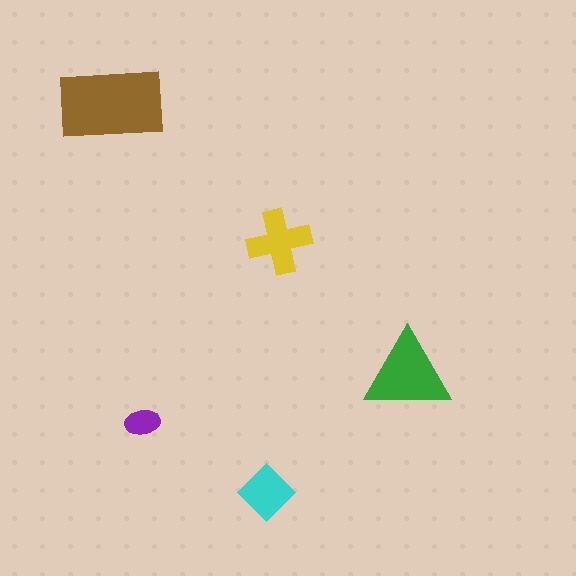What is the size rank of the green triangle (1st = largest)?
2nd.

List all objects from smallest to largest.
The purple ellipse, the cyan diamond, the yellow cross, the green triangle, the brown rectangle.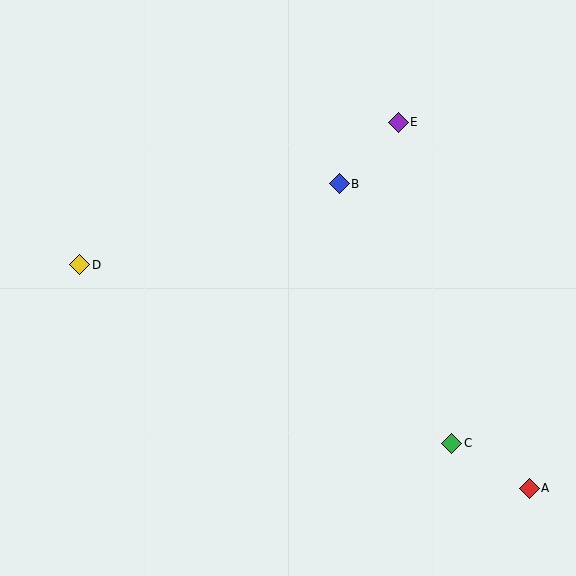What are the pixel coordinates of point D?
Point D is at (80, 265).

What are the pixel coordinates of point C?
Point C is at (452, 443).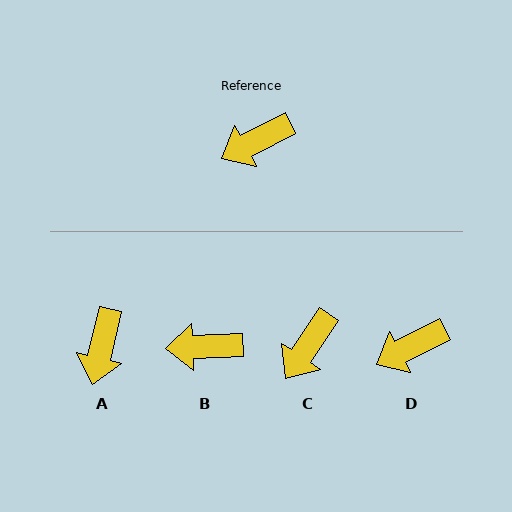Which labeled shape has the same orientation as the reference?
D.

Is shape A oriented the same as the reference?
No, it is off by about 49 degrees.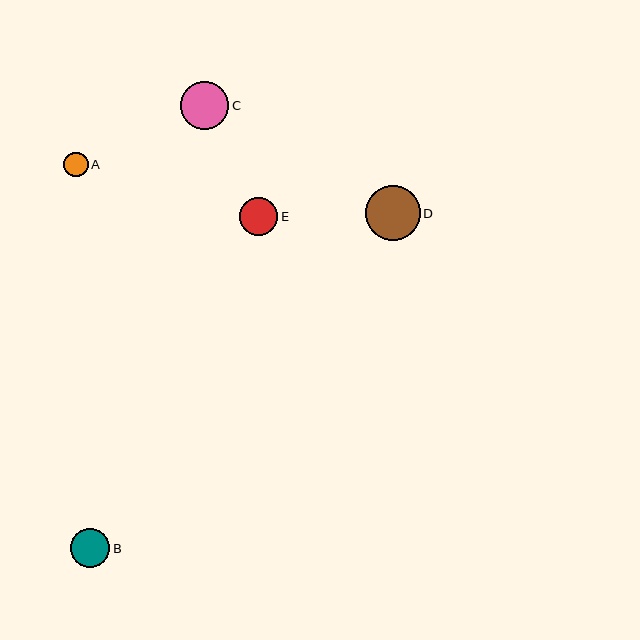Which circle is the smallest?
Circle A is the smallest with a size of approximately 25 pixels.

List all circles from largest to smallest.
From largest to smallest: D, C, B, E, A.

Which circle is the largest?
Circle D is the largest with a size of approximately 55 pixels.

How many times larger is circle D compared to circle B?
Circle D is approximately 1.4 times the size of circle B.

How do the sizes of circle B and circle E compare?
Circle B and circle E are approximately the same size.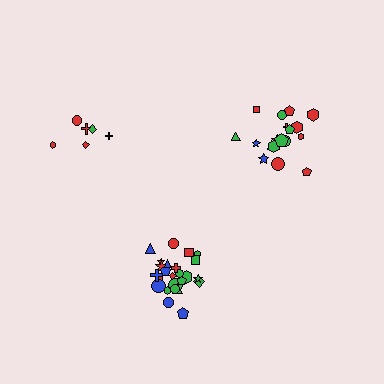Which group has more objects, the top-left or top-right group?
The top-right group.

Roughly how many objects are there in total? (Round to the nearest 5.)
Roughly 50 objects in total.